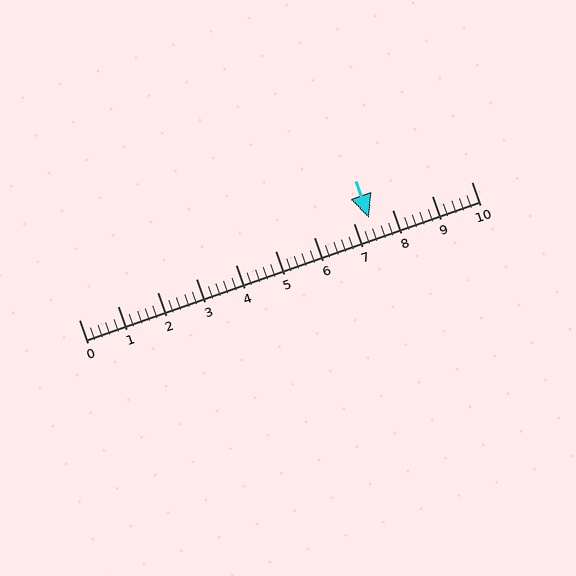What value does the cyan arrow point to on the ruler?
The cyan arrow points to approximately 7.4.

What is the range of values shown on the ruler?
The ruler shows values from 0 to 10.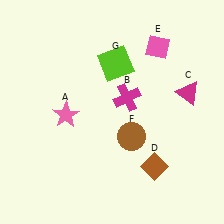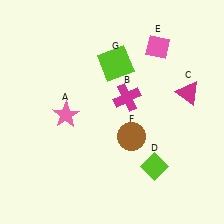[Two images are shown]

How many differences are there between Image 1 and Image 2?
There is 1 difference between the two images.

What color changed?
The diamond (D) changed from brown in Image 1 to lime in Image 2.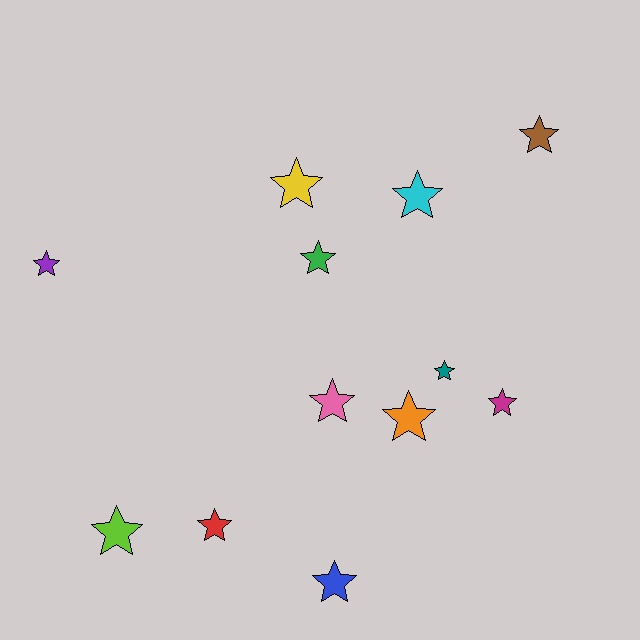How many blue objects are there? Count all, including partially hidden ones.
There is 1 blue object.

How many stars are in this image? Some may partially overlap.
There are 12 stars.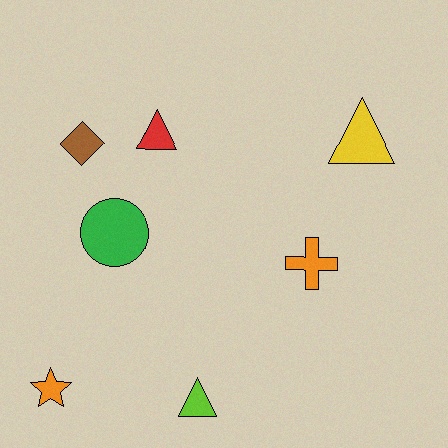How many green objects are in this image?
There is 1 green object.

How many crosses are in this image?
There is 1 cross.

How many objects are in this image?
There are 7 objects.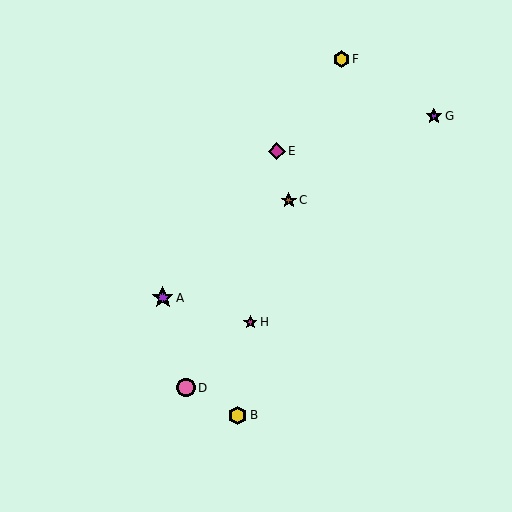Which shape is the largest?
The purple star (labeled A) is the largest.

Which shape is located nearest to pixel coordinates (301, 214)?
The brown star (labeled C) at (289, 200) is nearest to that location.